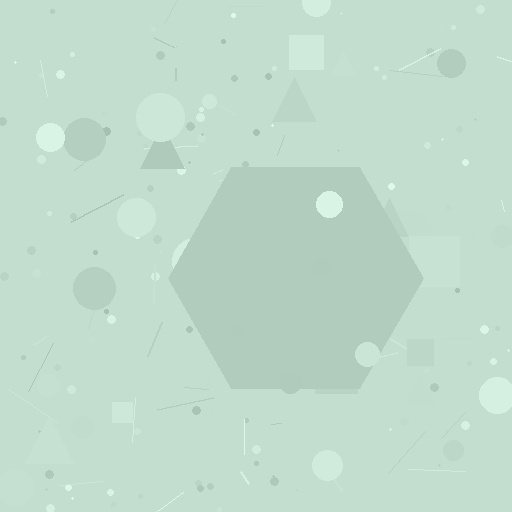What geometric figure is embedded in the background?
A hexagon is embedded in the background.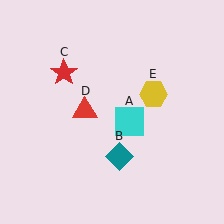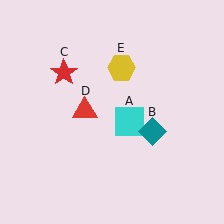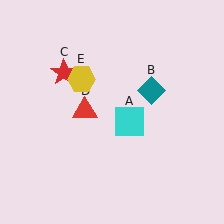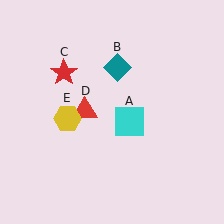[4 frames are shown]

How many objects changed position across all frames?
2 objects changed position: teal diamond (object B), yellow hexagon (object E).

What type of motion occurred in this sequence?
The teal diamond (object B), yellow hexagon (object E) rotated counterclockwise around the center of the scene.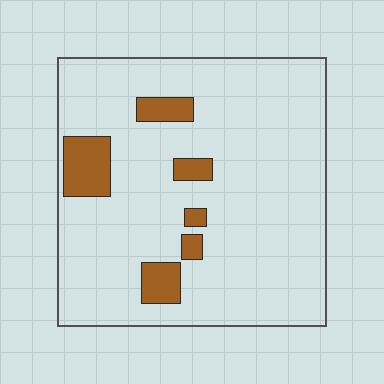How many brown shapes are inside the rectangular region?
6.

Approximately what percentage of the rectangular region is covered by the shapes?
Approximately 10%.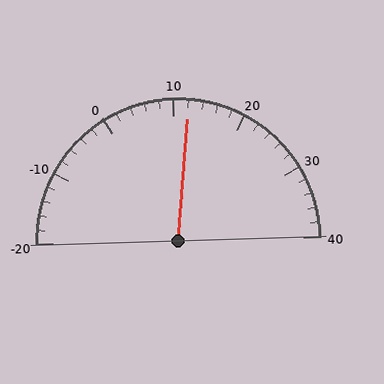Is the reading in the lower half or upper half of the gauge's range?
The reading is in the upper half of the range (-20 to 40).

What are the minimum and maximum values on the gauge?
The gauge ranges from -20 to 40.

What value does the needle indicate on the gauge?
The needle indicates approximately 12.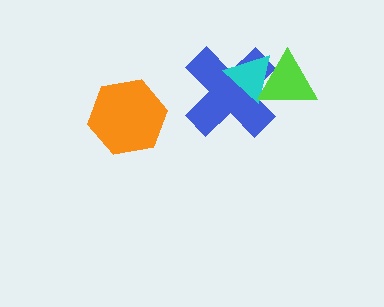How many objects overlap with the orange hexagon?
0 objects overlap with the orange hexagon.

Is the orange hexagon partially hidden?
No, no other shape covers it.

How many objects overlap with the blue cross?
2 objects overlap with the blue cross.